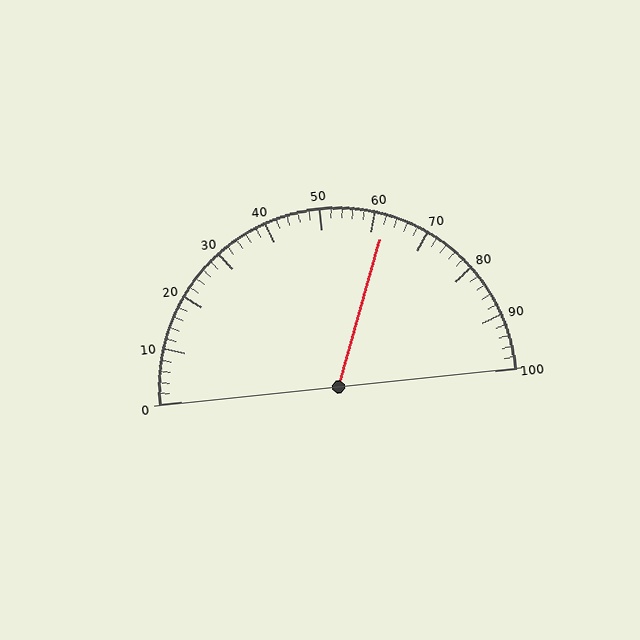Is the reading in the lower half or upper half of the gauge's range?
The reading is in the upper half of the range (0 to 100).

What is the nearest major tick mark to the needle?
The nearest major tick mark is 60.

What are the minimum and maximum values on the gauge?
The gauge ranges from 0 to 100.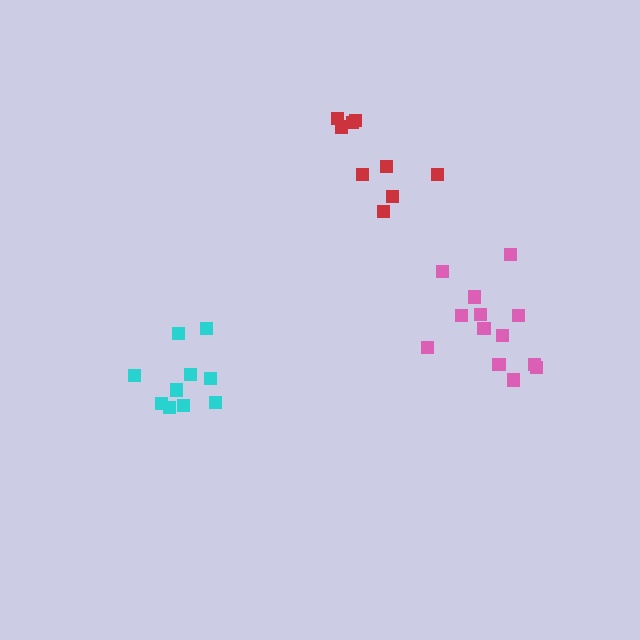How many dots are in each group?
Group 1: 13 dots, Group 2: 10 dots, Group 3: 9 dots (32 total).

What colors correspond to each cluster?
The clusters are colored: pink, cyan, red.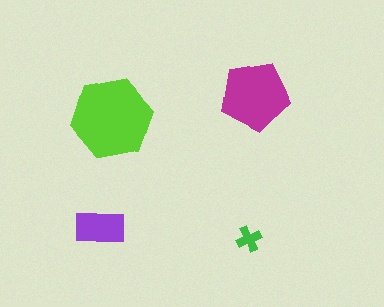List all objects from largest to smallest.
The lime hexagon, the magenta pentagon, the purple rectangle, the green cross.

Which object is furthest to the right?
The magenta pentagon is rightmost.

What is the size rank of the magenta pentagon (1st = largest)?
2nd.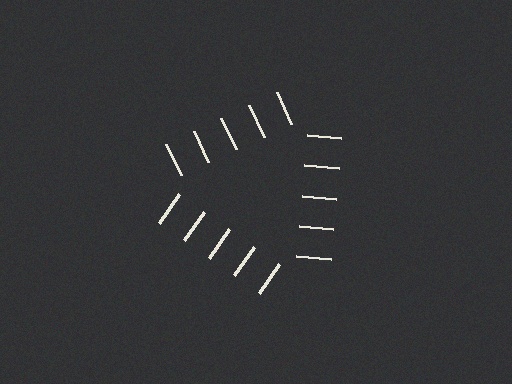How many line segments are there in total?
15 — 5 along each of the 3 edges.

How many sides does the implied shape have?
3 sides — the line-ends trace a triangle.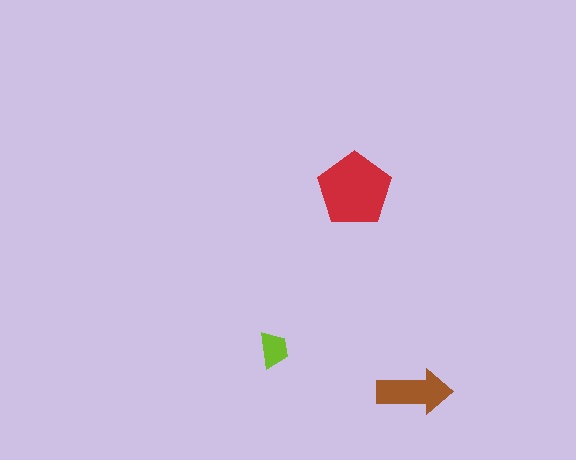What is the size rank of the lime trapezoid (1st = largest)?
3rd.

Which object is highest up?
The red pentagon is topmost.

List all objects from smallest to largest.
The lime trapezoid, the brown arrow, the red pentagon.